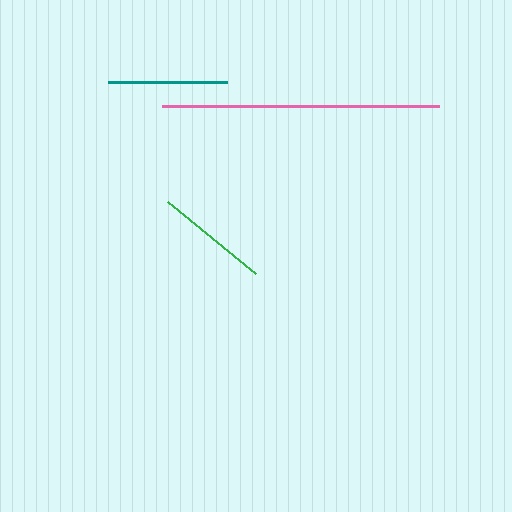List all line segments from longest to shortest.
From longest to shortest: pink, teal, green.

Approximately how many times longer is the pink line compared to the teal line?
The pink line is approximately 2.3 times the length of the teal line.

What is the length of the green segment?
The green segment is approximately 113 pixels long.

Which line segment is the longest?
The pink line is the longest at approximately 277 pixels.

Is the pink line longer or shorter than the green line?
The pink line is longer than the green line.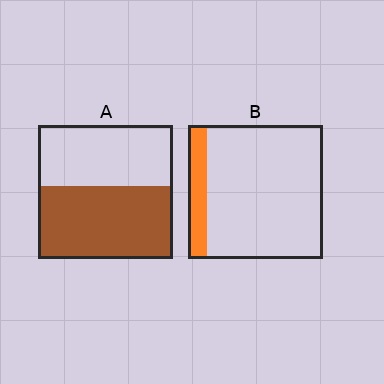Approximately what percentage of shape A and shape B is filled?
A is approximately 55% and B is approximately 15%.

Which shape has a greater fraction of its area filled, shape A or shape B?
Shape A.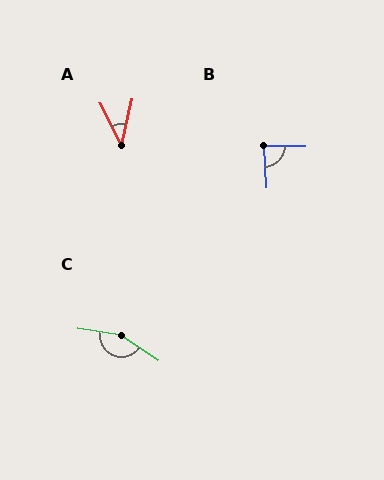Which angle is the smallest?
A, at approximately 40 degrees.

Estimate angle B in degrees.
Approximately 85 degrees.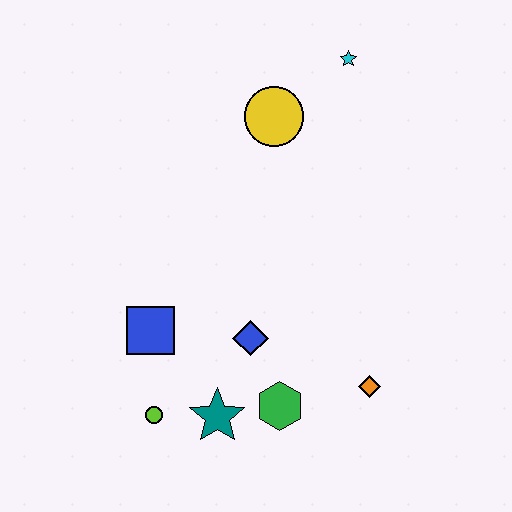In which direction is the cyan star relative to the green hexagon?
The cyan star is above the green hexagon.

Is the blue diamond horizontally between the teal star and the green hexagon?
Yes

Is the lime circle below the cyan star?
Yes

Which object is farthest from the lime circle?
The cyan star is farthest from the lime circle.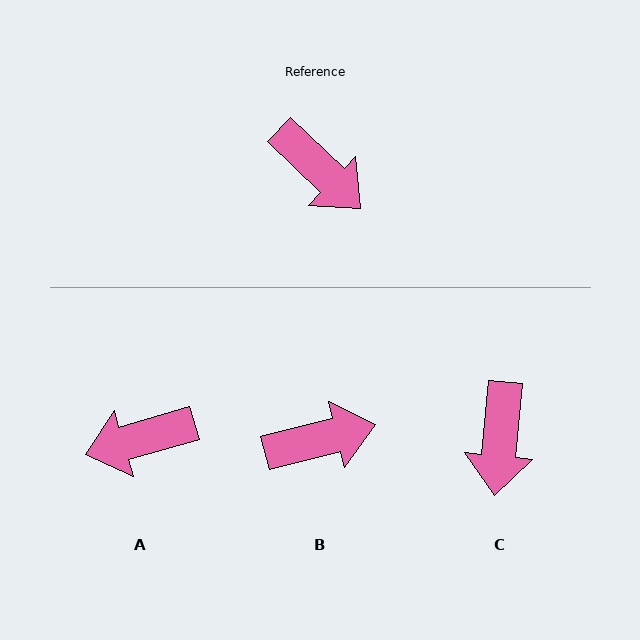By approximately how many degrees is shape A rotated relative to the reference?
Approximately 120 degrees clockwise.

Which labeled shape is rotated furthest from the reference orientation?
A, about 120 degrees away.